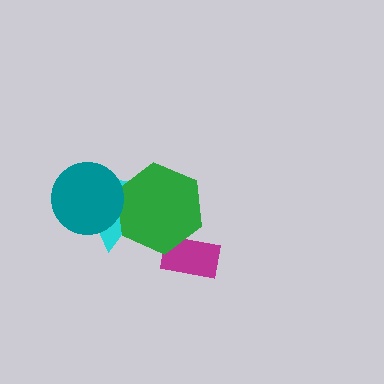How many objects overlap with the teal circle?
2 objects overlap with the teal circle.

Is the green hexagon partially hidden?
Yes, it is partially covered by another shape.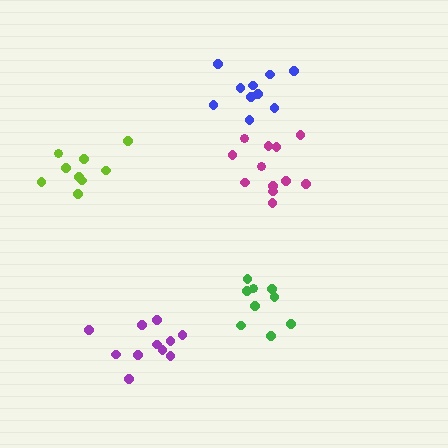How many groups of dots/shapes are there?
There are 5 groups.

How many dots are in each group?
Group 1: 9 dots, Group 2: 10 dots, Group 3: 9 dots, Group 4: 11 dots, Group 5: 12 dots (51 total).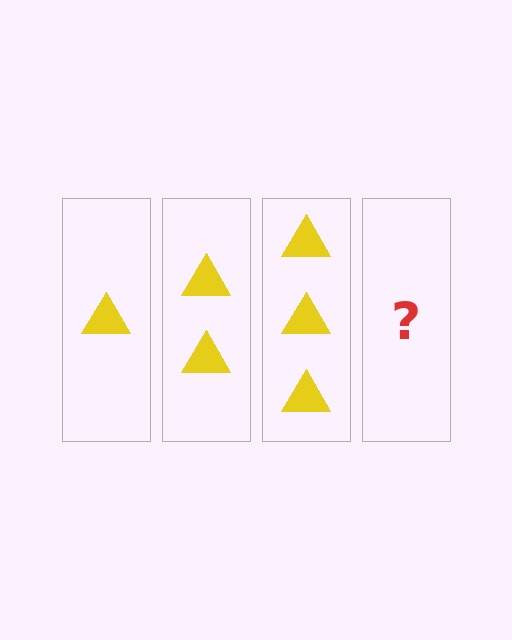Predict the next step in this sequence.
The next step is 4 triangles.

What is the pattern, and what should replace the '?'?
The pattern is that each step adds one more triangle. The '?' should be 4 triangles.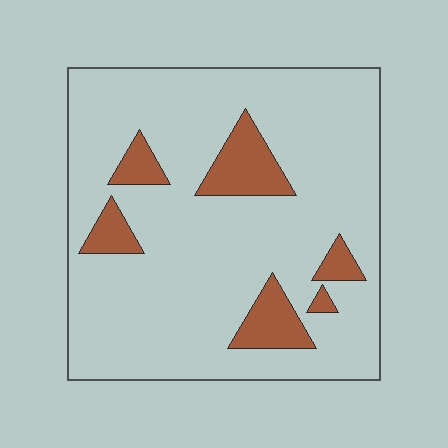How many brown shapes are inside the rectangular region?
6.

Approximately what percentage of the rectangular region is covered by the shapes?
Approximately 15%.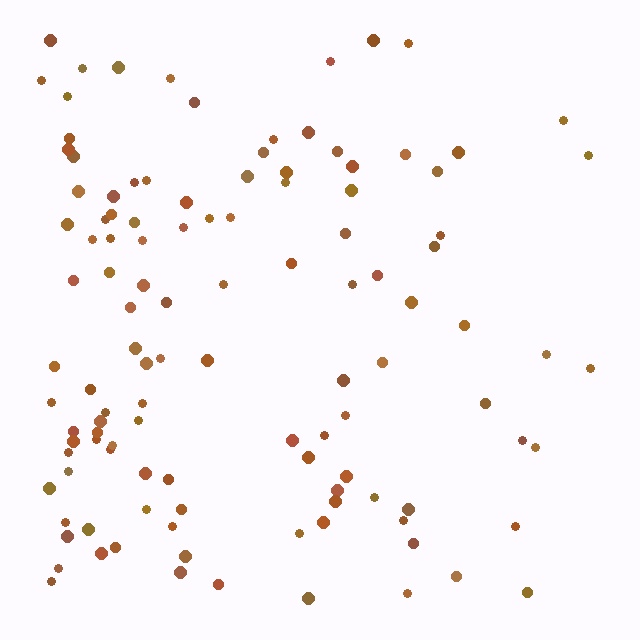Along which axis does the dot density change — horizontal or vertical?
Horizontal.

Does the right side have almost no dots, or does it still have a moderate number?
Still a moderate number, just noticeably fewer than the left.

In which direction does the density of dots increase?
From right to left, with the left side densest.